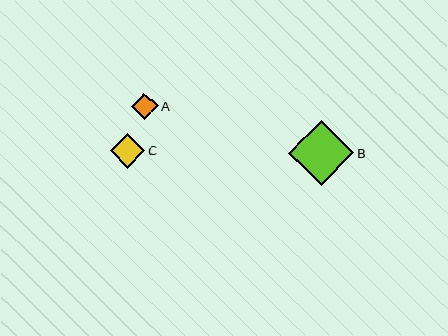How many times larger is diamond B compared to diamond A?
Diamond B is approximately 2.5 times the size of diamond A.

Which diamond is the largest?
Diamond B is the largest with a size of approximately 65 pixels.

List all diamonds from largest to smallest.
From largest to smallest: B, C, A.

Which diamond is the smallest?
Diamond A is the smallest with a size of approximately 26 pixels.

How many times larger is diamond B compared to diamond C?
Diamond B is approximately 1.9 times the size of diamond C.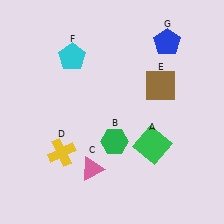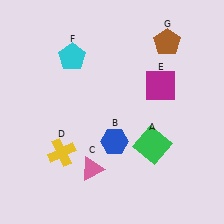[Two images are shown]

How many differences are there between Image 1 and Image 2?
There are 3 differences between the two images.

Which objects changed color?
B changed from green to blue. E changed from brown to magenta. G changed from blue to brown.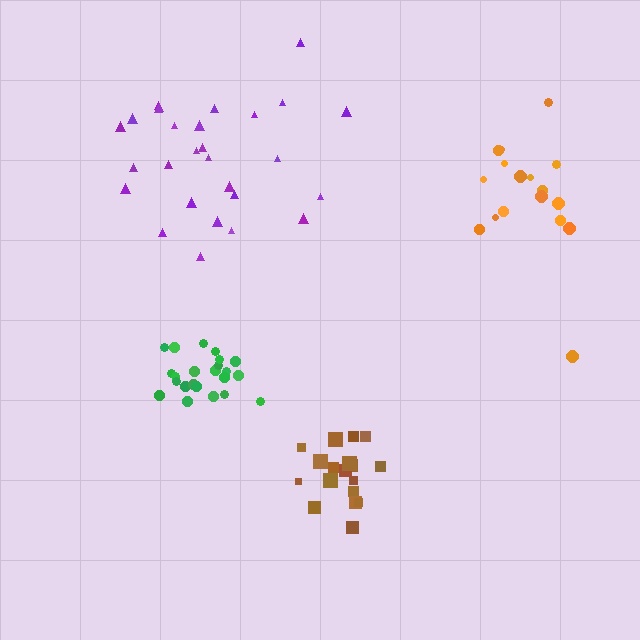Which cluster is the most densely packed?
Green.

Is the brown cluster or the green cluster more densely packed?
Green.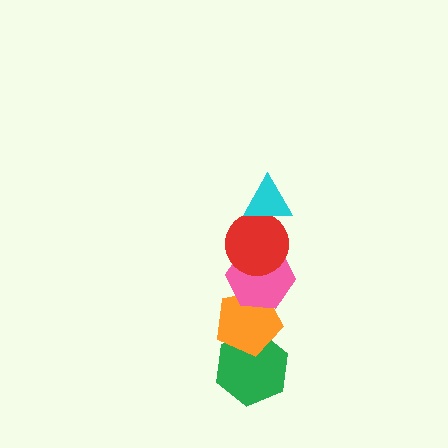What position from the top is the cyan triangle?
The cyan triangle is 1st from the top.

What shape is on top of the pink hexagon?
The red circle is on top of the pink hexagon.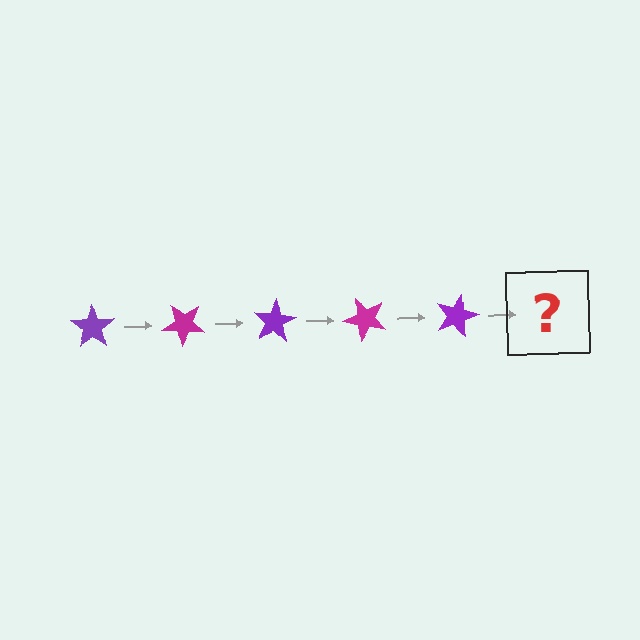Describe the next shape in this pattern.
It should be a magenta star, rotated 200 degrees from the start.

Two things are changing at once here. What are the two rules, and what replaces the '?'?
The two rules are that it rotates 40 degrees each step and the color cycles through purple and magenta. The '?' should be a magenta star, rotated 200 degrees from the start.